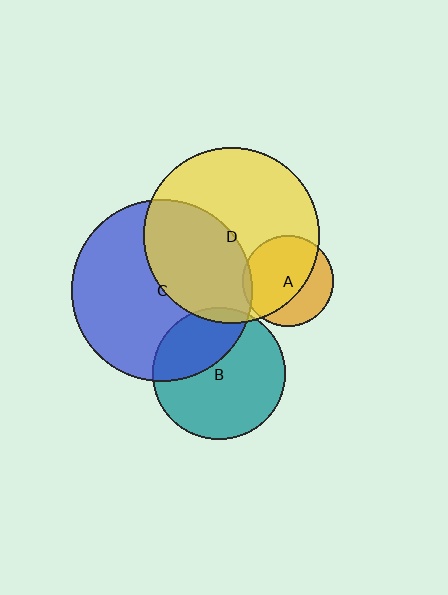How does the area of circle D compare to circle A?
Approximately 3.8 times.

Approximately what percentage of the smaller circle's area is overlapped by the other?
Approximately 35%.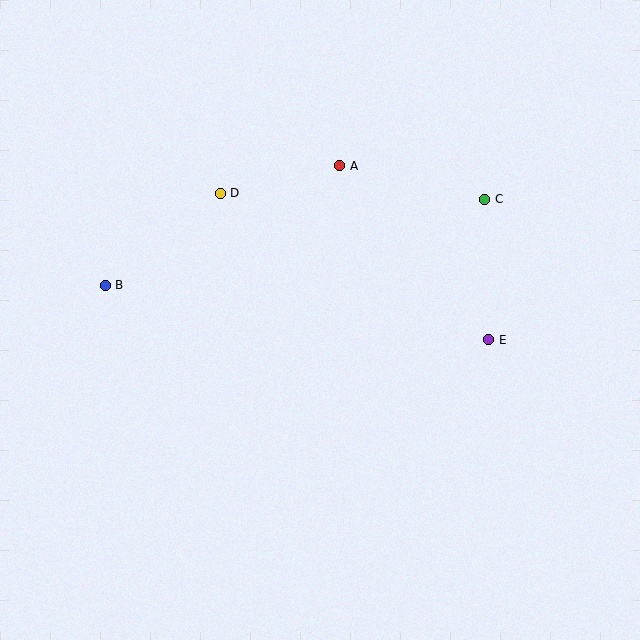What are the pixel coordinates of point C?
Point C is at (485, 199).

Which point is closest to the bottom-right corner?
Point E is closest to the bottom-right corner.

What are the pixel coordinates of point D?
Point D is at (220, 193).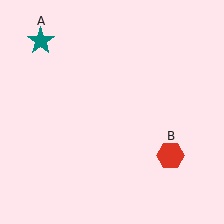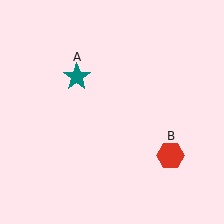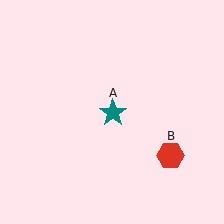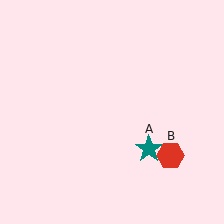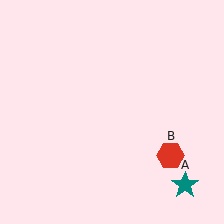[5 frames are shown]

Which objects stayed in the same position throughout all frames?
Red hexagon (object B) remained stationary.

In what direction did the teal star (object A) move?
The teal star (object A) moved down and to the right.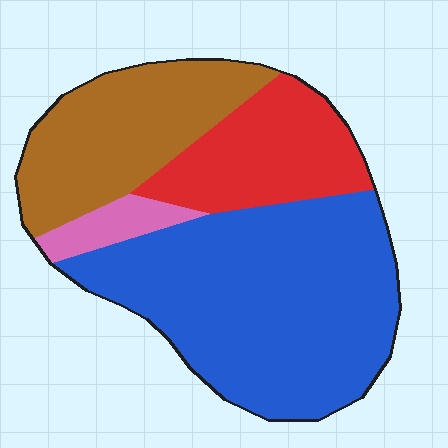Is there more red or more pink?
Red.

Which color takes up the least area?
Pink, at roughly 5%.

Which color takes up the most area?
Blue, at roughly 50%.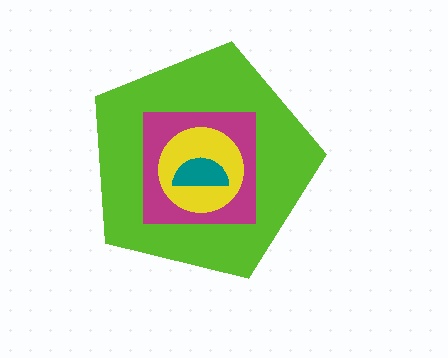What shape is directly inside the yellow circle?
The teal semicircle.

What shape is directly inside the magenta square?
The yellow circle.